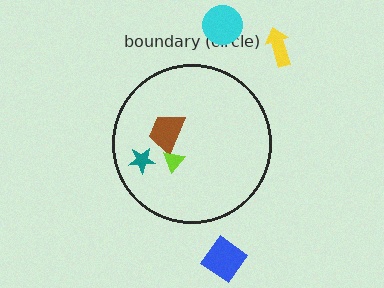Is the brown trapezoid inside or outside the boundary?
Inside.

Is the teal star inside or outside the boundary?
Inside.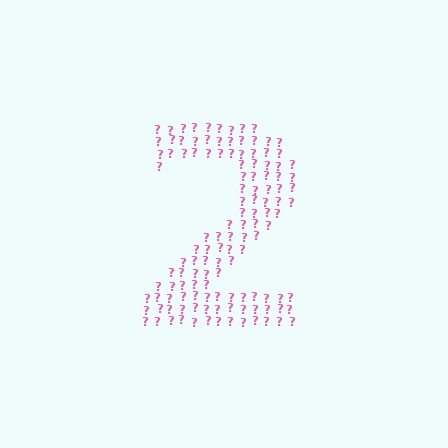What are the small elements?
The small elements are question marks.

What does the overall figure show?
The overall figure shows the digit 2.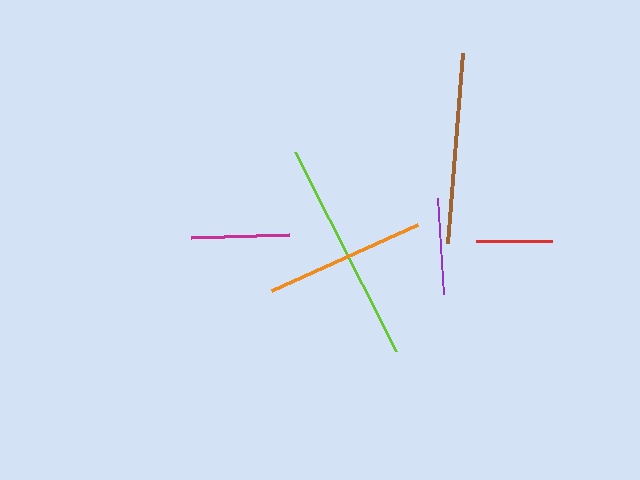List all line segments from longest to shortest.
From longest to shortest: lime, brown, orange, magenta, purple, red.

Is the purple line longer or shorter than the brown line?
The brown line is longer than the purple line.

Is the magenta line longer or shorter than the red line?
The magenta line is longer than the red line.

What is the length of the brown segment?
The brown segment is approximately 191 pixels long.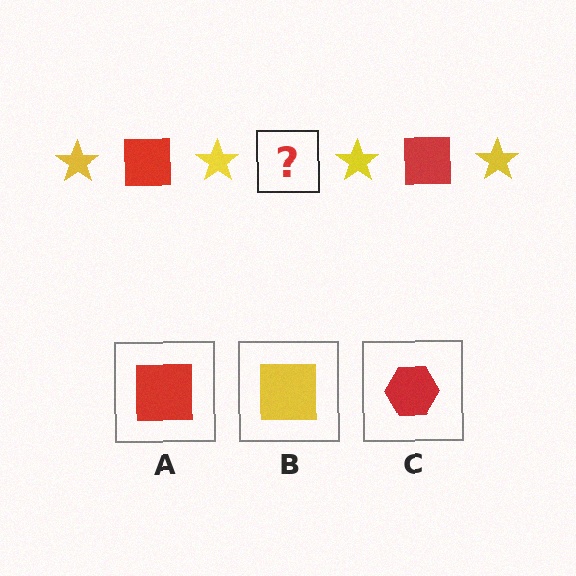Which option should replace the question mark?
Option A.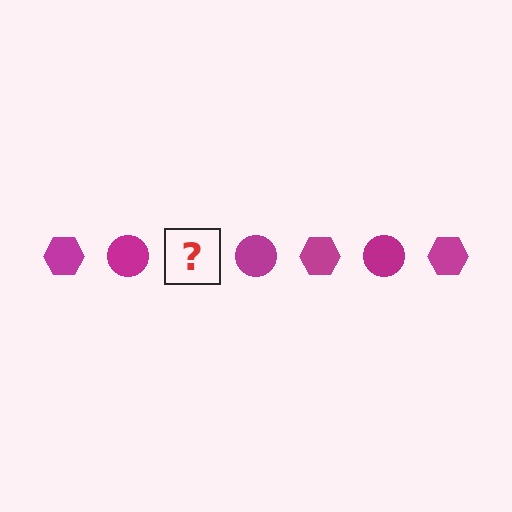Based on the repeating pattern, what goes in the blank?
The blank should be a magenta hexagon.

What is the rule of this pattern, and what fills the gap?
The rule is that the pattern cycles through hexagon, circle shapes in magenta. The gap should be filled with a magenta hexagon.